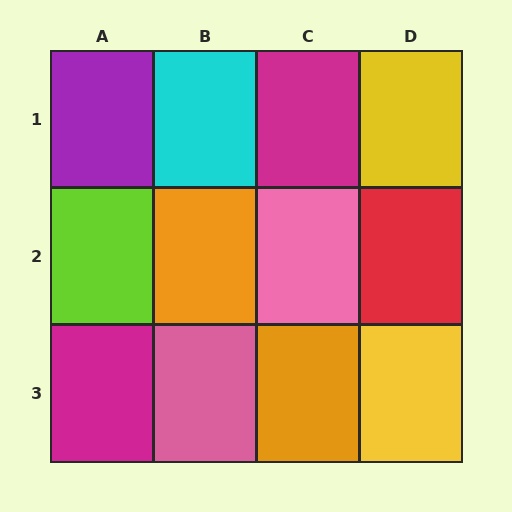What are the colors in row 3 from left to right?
Magenta, pink, orange, yellow.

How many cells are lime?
1 cell is lime.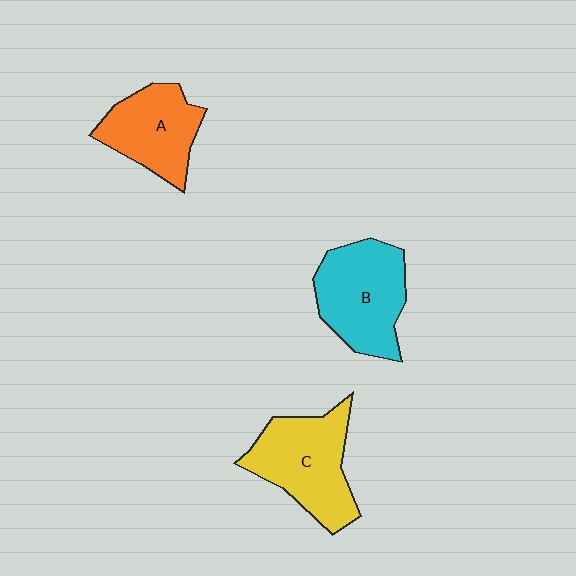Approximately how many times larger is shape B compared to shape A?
Approximately 1.2 times.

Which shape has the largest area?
Shape C (yellow).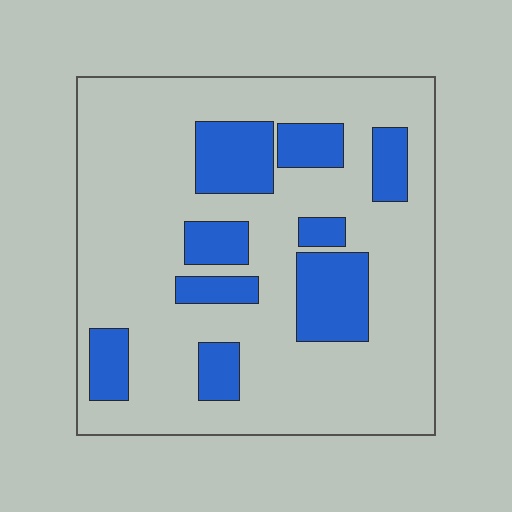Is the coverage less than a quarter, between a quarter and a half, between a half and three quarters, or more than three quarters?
Less than a quarter.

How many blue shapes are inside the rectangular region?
9.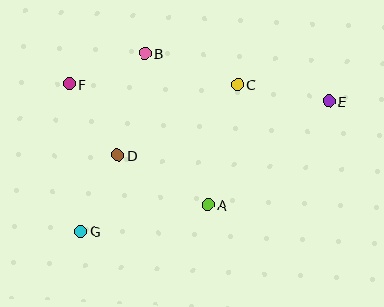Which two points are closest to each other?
Points B and F are closest to each other.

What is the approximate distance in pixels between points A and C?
The distance between A and C is approximately 124 pixels.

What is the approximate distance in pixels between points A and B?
The distance between A and B is approximately 164 pixels.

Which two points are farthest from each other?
Points E and G are farthest from each other.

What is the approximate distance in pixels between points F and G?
The distance between F and G is approximately 148 pixels.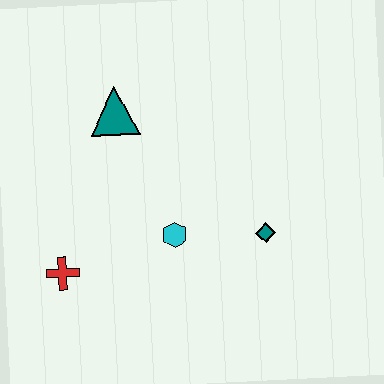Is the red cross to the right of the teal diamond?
No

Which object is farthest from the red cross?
The teal diamond is farthest from the red cross.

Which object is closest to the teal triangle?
The cyan hexagon is closest to the teal triangle.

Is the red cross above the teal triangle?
No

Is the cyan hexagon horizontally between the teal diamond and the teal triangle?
Yes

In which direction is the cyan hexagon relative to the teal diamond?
The cyan hexagon is to the left of the teal diamond.